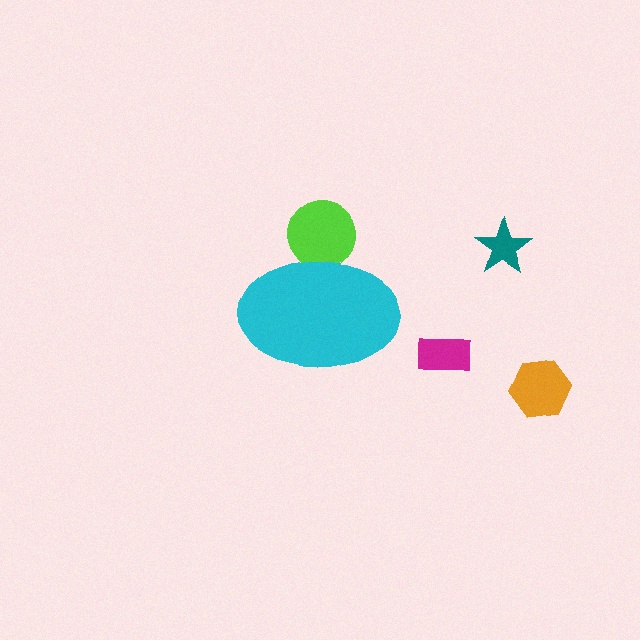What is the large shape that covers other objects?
A cyan ellipse.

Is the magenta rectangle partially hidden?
No, the magenta rectangle is fully visible.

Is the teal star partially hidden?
No, the teal star is fully visible.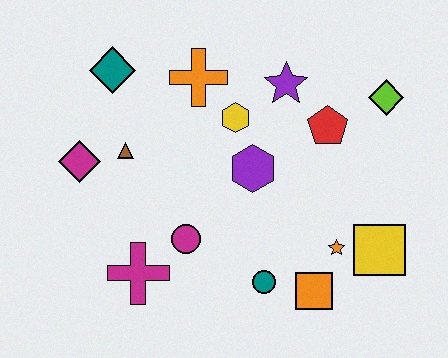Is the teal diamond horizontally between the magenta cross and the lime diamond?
No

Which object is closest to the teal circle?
The orange square is closest to the teal circle.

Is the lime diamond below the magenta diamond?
No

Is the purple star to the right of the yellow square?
No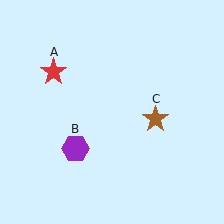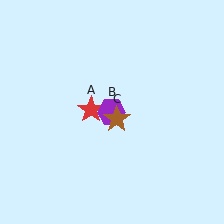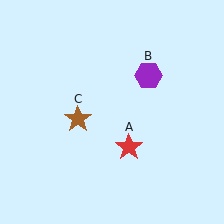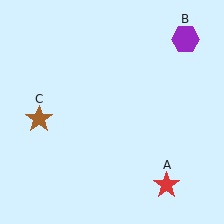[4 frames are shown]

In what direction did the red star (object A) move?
The red star (object A) moved down and to the right.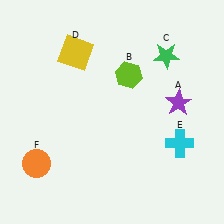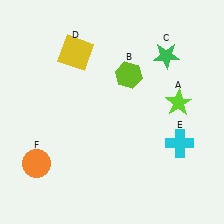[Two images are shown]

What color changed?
The star (A) changed from purple in Image 1 to lime in Image 2.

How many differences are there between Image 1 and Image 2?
There is 1 difference between the two images.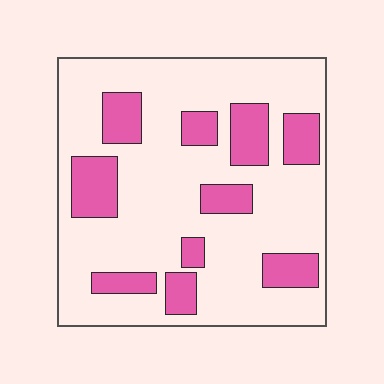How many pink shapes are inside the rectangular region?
10.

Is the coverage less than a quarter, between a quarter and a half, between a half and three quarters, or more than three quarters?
Less than a quarter.